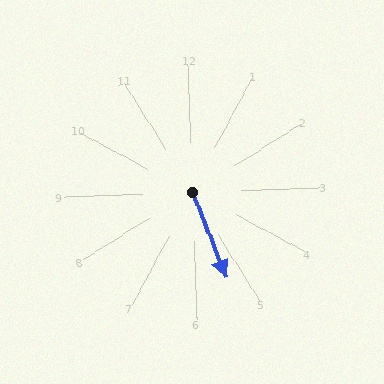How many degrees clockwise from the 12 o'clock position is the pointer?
Approximately 160 degrees.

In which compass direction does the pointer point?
South.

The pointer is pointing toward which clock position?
Roughly 5 o'clock.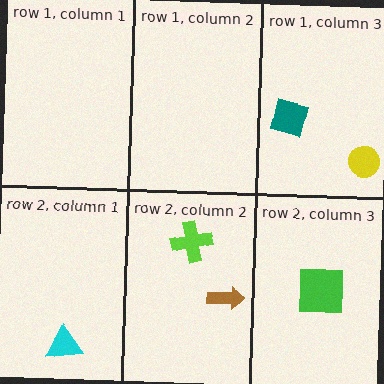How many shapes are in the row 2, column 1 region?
1.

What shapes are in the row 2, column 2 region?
The brown arrow, the lime cross.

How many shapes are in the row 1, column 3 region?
2.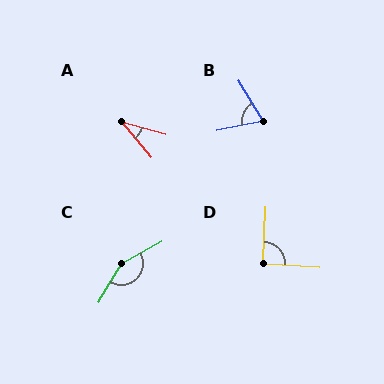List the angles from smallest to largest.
A (35°), B (71°), D (91°), C (150°).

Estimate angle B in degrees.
Approximately 71 degrees.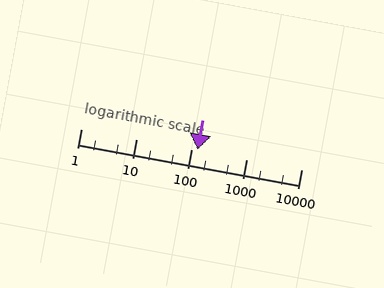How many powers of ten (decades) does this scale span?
The scale spans 4 decades, from 1 to 10000.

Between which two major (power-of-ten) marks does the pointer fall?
The pointer is between 100 and 1000.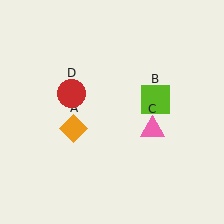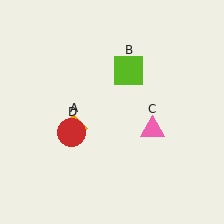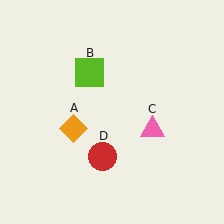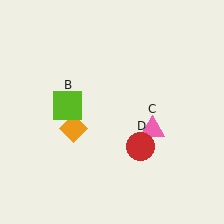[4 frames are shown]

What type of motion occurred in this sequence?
The lime square (object B), red circle (object D) rotated counterclockwise around the center of the scene.